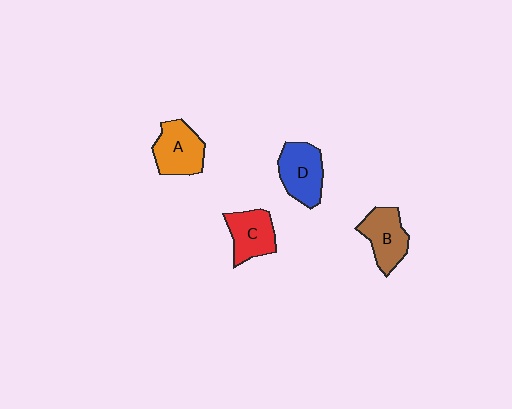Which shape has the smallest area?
Shape C (red).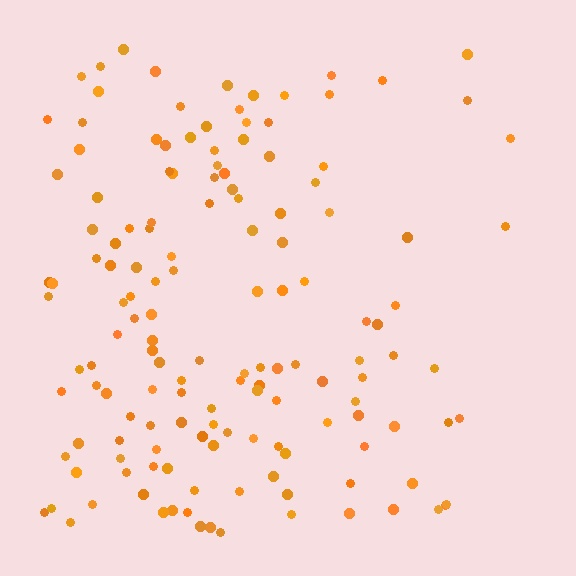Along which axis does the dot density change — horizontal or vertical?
Horizontal.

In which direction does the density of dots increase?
From right to left, with the left side densest.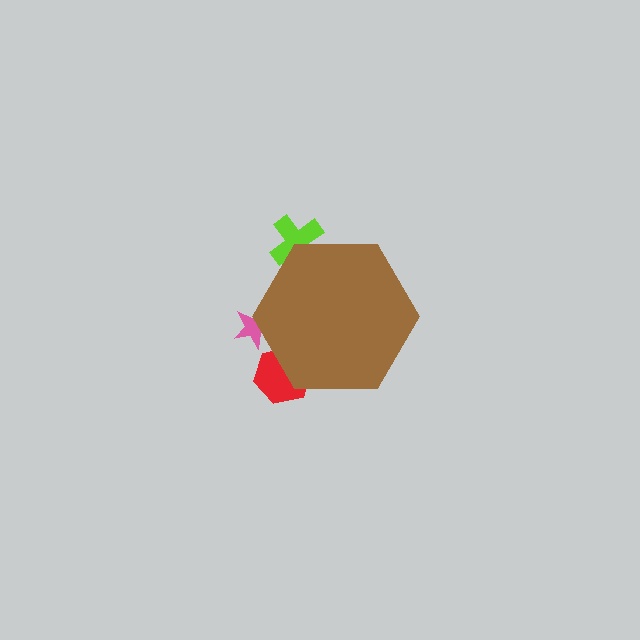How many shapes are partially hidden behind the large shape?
3 shapes are partially hidden.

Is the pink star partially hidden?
Yes, the pink star is partially hidden behind the brown hexagon.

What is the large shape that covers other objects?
A brown hexagon.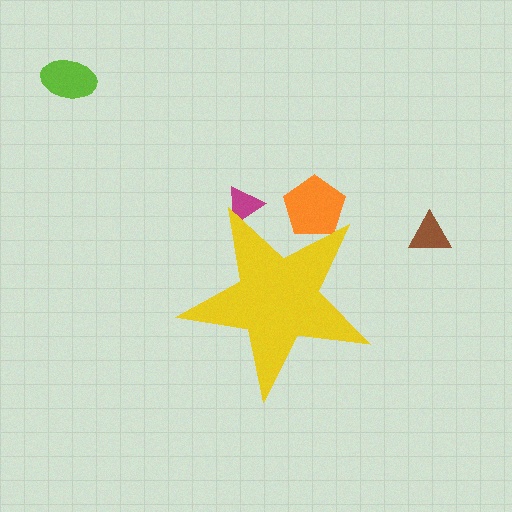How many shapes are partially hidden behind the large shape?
2 shapes are partially hidden.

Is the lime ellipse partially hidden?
No, the lime ellipse is fully visible.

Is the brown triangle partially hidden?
No, the brown triangle is fully visible.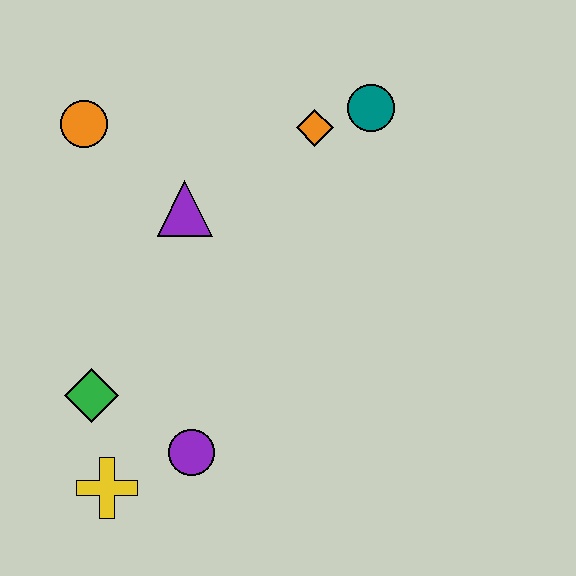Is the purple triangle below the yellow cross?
No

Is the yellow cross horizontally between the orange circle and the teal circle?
Yes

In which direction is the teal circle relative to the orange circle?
The teal circle is to the right of the orange circle.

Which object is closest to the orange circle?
The purple triangle is closest to the orange circle.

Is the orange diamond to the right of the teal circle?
No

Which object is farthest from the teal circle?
The yellow cross is farthest from the teal circle.